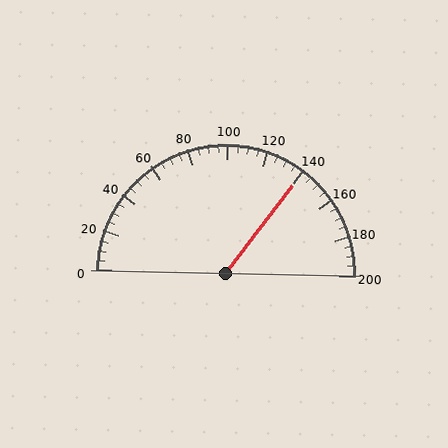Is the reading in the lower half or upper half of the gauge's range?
The reading is in the upper half of the range (0 to 200).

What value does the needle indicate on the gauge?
The needle indicates approximately 140.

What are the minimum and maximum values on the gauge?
The gauge ranges from 0 to 200.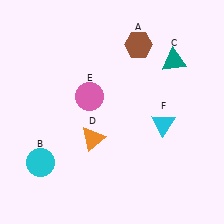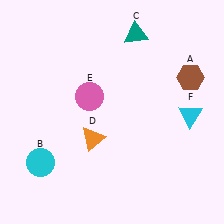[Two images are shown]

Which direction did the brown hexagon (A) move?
The brown hexagon (A) moved right.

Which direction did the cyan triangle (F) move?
The cyan triangle (F) moved right.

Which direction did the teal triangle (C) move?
The teal triangle (C) moved left.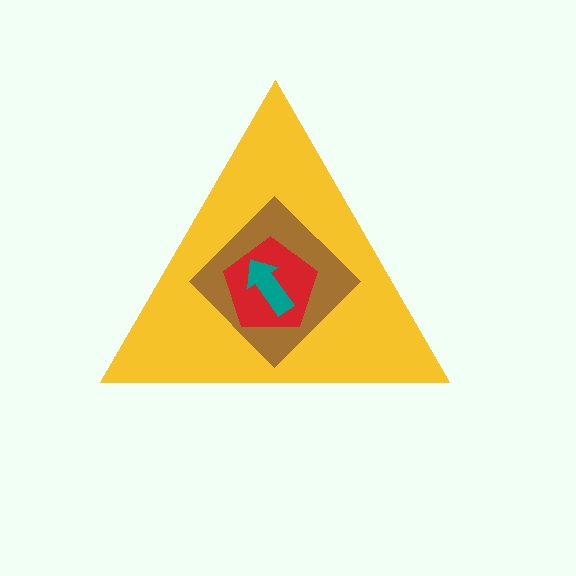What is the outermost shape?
The yellow triangle.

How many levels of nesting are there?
4.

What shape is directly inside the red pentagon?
The teal arrow.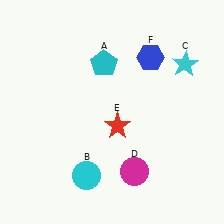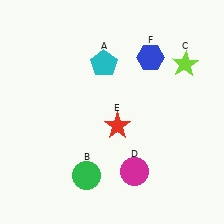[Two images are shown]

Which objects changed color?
B changed from cyan to green. C changed from cyan to lime.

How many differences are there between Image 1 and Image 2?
There are 2 differences between the two images.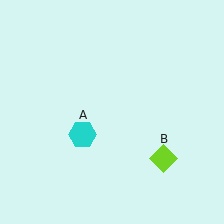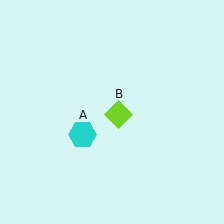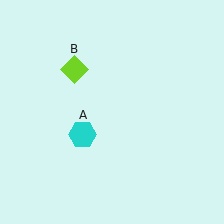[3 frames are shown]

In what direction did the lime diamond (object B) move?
The lime diamond (object B) moved up and to the left.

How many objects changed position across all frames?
1 object changed position: lime diamond (object B).